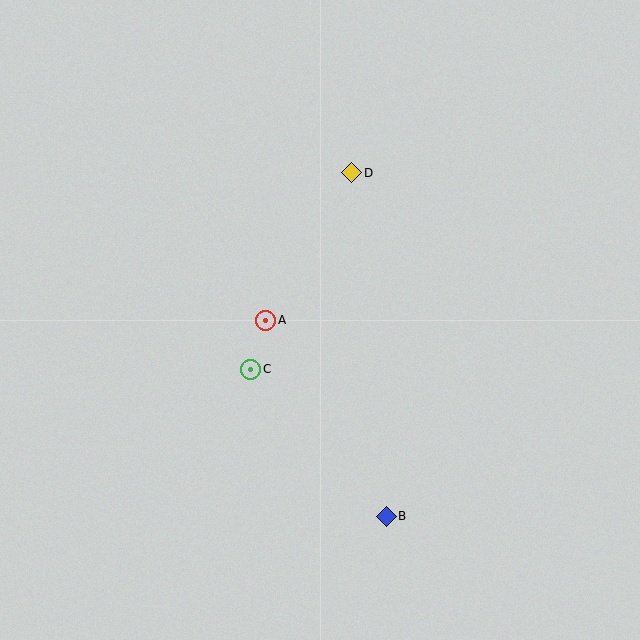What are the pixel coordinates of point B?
Point B is at (386, 516).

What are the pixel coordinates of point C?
Point C is at (251, 369).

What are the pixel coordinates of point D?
Point D is at (352, 173).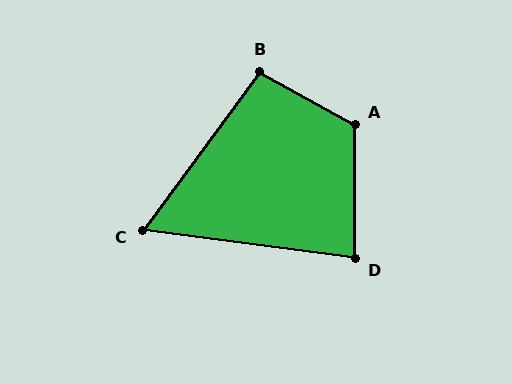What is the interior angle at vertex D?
Approximately 82 degrees (acute).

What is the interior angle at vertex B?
Approximately 98 degrees (obtuse).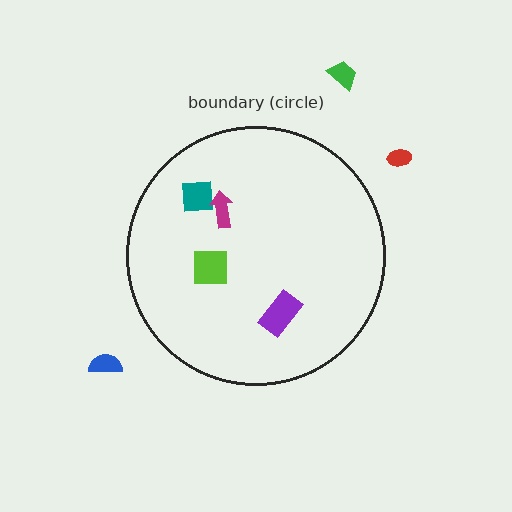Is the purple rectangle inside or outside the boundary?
Inside.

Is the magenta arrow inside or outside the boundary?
Inside.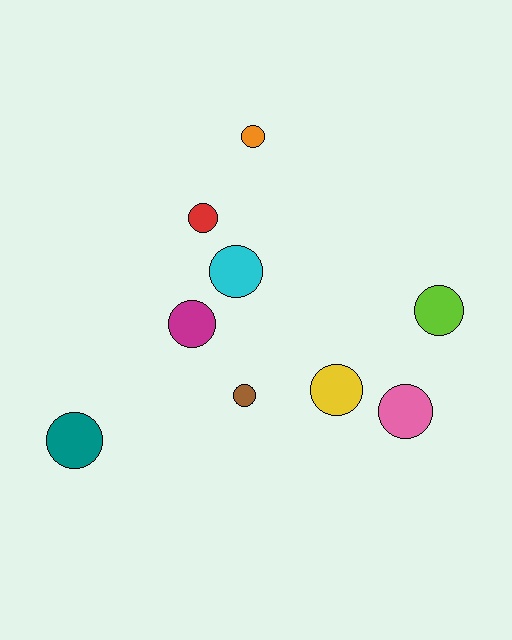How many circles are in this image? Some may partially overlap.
There are 9 circles.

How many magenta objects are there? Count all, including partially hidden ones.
There is 1 magenta object.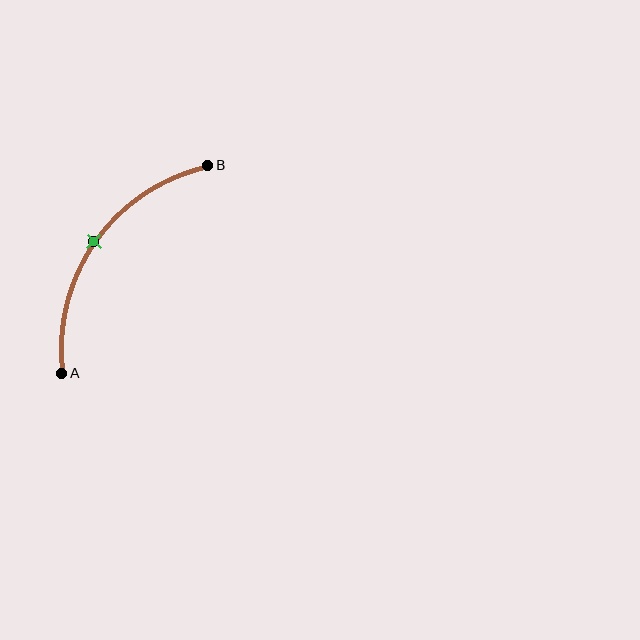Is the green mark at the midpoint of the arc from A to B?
Yes. The green mark lies on the arc at equal arc-length from both A and B — it is the arc midpoint.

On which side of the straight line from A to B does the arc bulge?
The arc bulges above and to the left of the straight line connecting A and B.